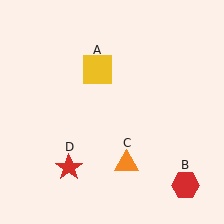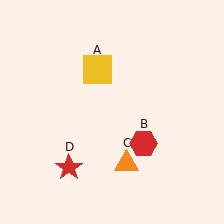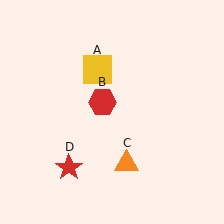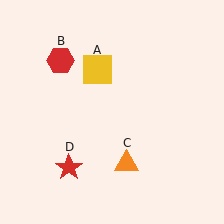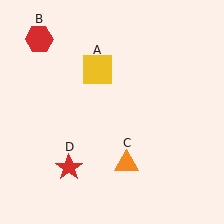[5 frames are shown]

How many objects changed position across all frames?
1 object changed position: red hexagon (object B).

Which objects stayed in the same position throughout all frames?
Yellow square (object A) and orange triangle (object C) and red star (object D) remained stationary.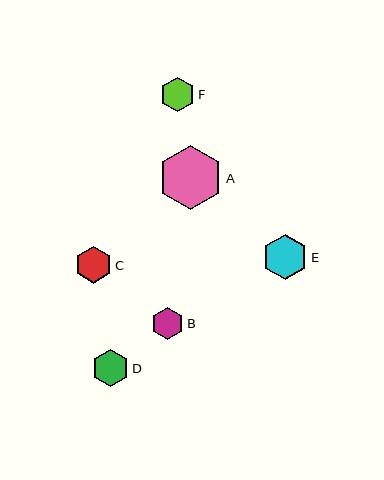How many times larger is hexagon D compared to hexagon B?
Hexagon D is approximately 1.1 times the size of hexagon B.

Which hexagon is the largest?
Hexagon A is the largest with a size of approximately 64 pixels.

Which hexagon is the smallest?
Hexagon B is the smallest with a size of approximately 33 pixels.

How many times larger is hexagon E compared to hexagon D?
Hexagon E is approximately 1.2 times the size of hexagon D.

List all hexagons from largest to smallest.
From largest to smallest: A, E, D, C, F, B.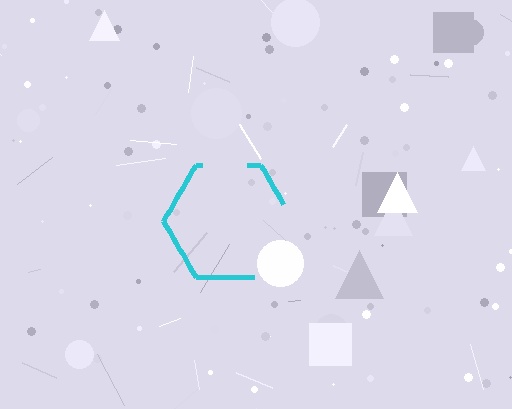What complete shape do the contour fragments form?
The contour fragments form a hexagon.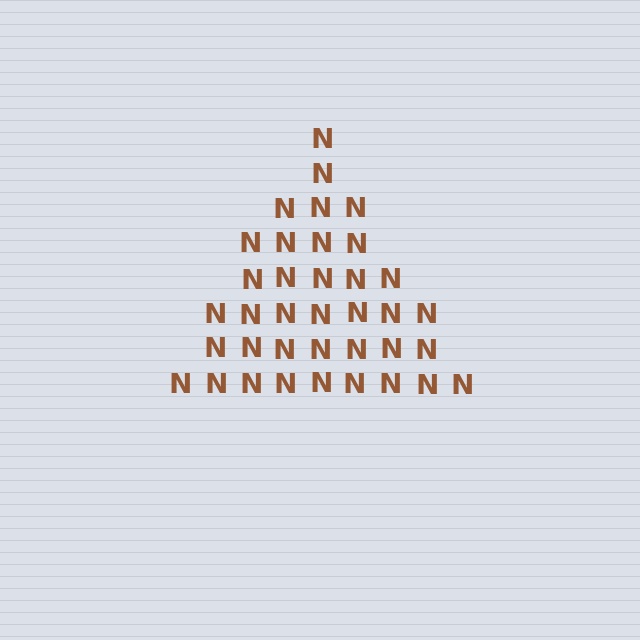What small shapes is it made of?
It is made of small letter N's.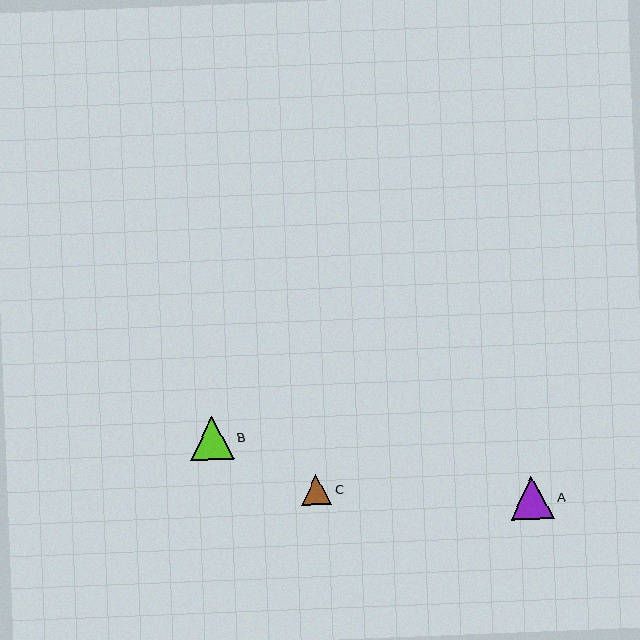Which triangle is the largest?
Triangle B is the largest with a size of approximately 43 pixels.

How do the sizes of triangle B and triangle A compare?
Triangle B and triangle A are approximately the same size.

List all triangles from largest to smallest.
From largest to smallest: B, A, C.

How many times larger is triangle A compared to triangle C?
Triangle A is approximately 1.4 times the size of triangle C.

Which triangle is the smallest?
Triangle C is the smallest with a size of approximately 31 pixels.